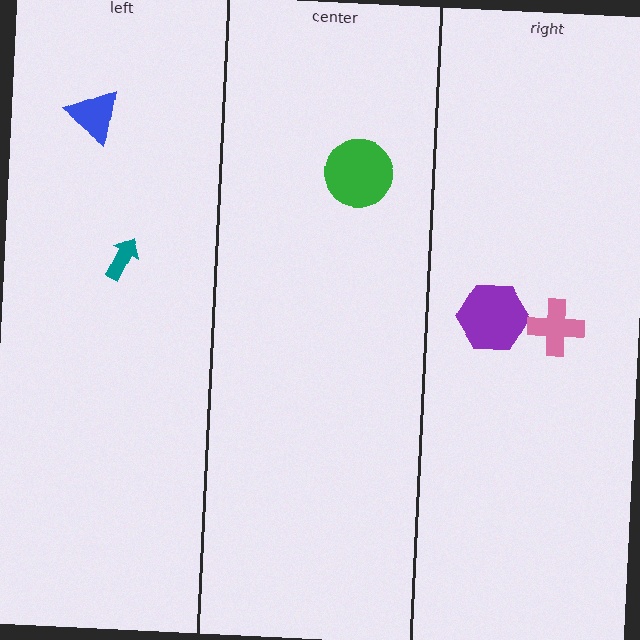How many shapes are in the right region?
2.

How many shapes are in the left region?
2.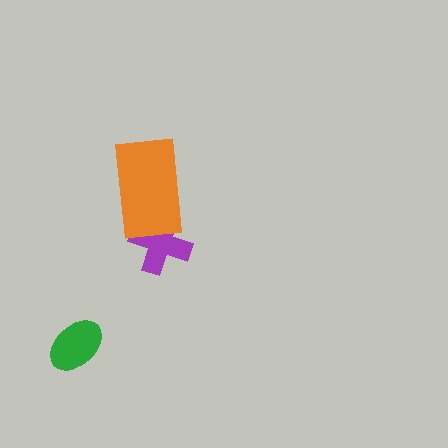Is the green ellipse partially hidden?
No, no other shape covers it.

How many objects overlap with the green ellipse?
0 objects overlap with the green ellipse.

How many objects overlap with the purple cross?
1 object overlaps with the purple cross.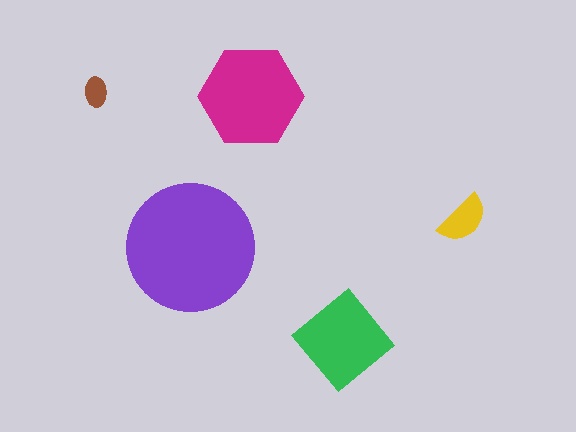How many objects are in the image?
There are 5 objects in the image.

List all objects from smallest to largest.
The brown ellipse, the yellow semicircle, the green diamond, the magenta hexagon, the purple circle.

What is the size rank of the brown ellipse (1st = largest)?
5th.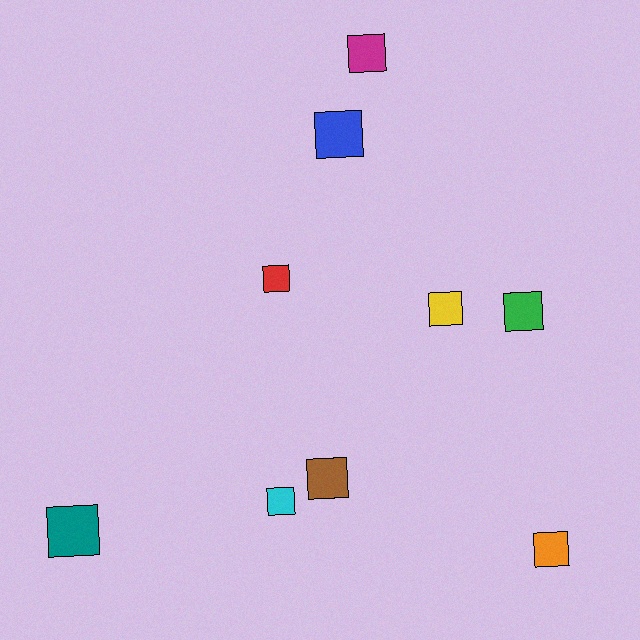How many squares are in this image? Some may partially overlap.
There are 9 squares.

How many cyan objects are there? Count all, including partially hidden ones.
There is 1 cyan object.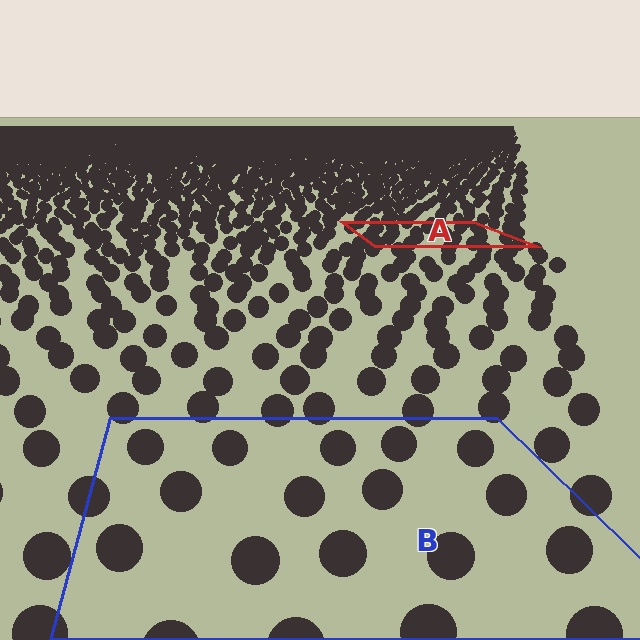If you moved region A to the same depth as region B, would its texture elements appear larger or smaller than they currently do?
They would appear larger. At a closer depth, the same texture elements are projected at a bigger on-screen size.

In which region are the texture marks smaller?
The texture marks are smaller in region A, because it is farther away.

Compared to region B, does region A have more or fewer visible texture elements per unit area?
Region A has more texture elements per unit area — they are packed more densely because it is farther away.